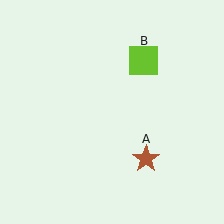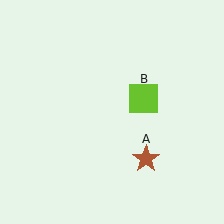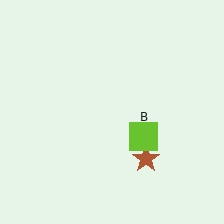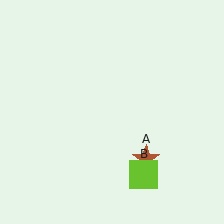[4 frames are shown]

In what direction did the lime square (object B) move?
The lime square (object B) moved down.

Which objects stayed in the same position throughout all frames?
Brown star (object A) remained stationary.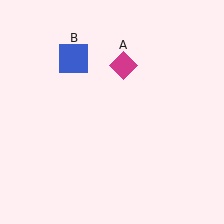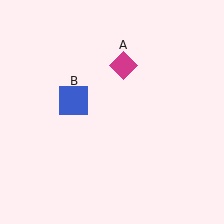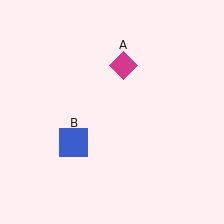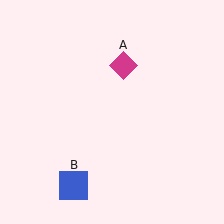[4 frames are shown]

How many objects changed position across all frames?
1 object changed position: blue square (object B).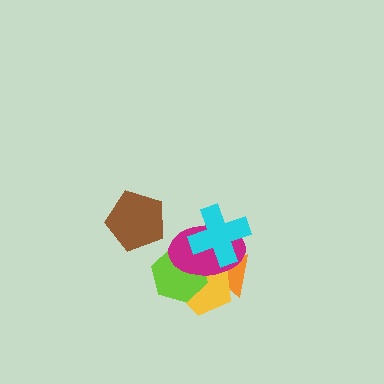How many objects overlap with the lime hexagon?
2 objects overlap with the lime hexagon.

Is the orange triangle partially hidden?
Yes, it is partially covered by another shape.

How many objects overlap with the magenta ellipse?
4 objects overlap with the magenta ellipse.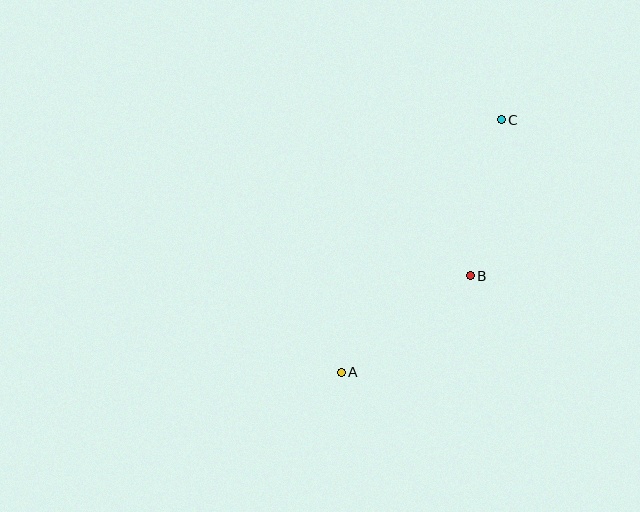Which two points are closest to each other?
Points B and C are closest to each other.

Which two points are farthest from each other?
Points A and C are farthest from each other.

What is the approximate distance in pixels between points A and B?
The distance between A and B is approximately 161 pixels.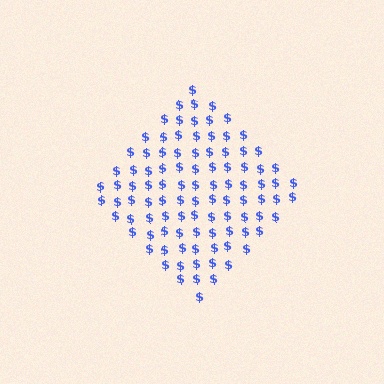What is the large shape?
The large shape is a diamond.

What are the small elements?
The small elements are dollar signs.